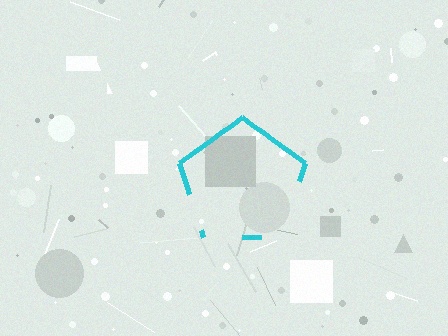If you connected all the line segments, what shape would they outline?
They would outline a pentagon.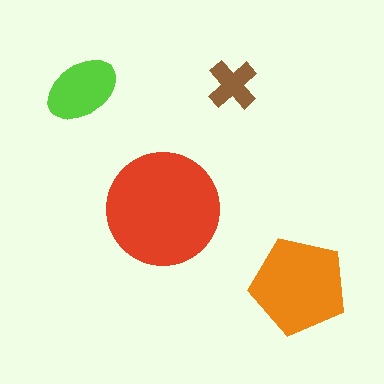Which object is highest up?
The brown cross is topmost.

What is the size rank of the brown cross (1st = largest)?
4th.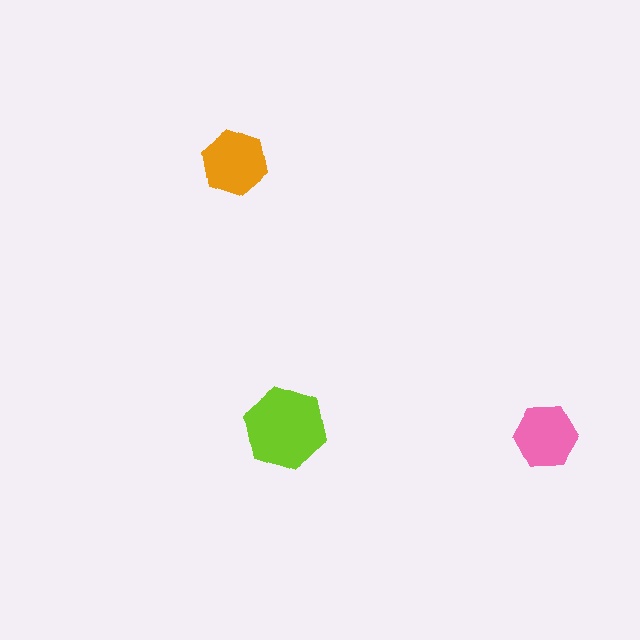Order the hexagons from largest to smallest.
the lime one, the orange one, the pink one.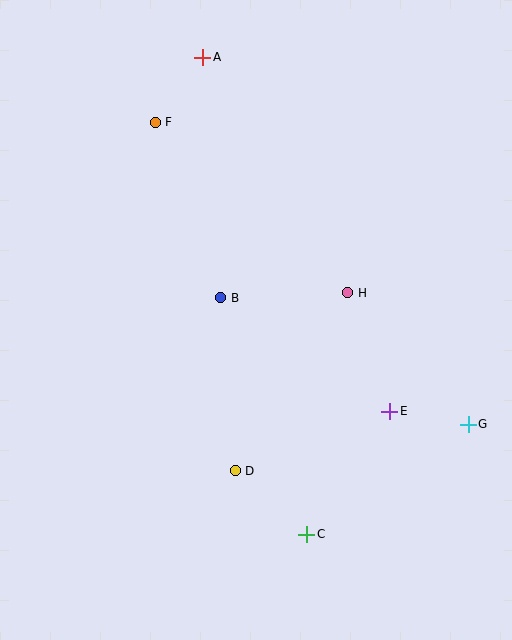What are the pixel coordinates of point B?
Point B is at (221, 298).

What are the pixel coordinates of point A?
Point A is at (203, 57).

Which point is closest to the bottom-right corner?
Point G is closest to the bottom-right corner.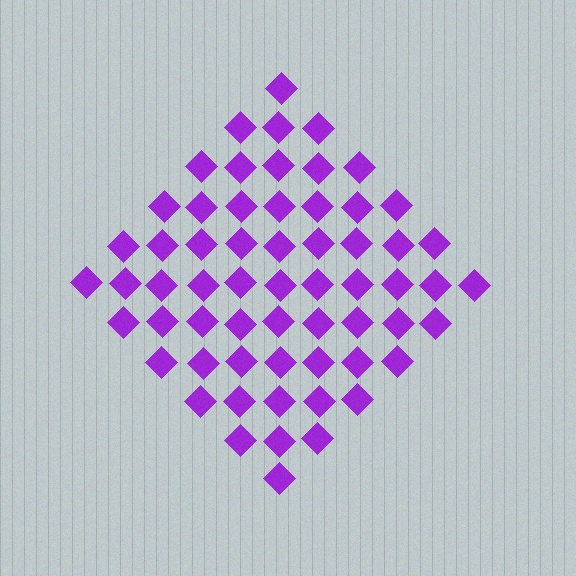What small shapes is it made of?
It is made of small diamonds.